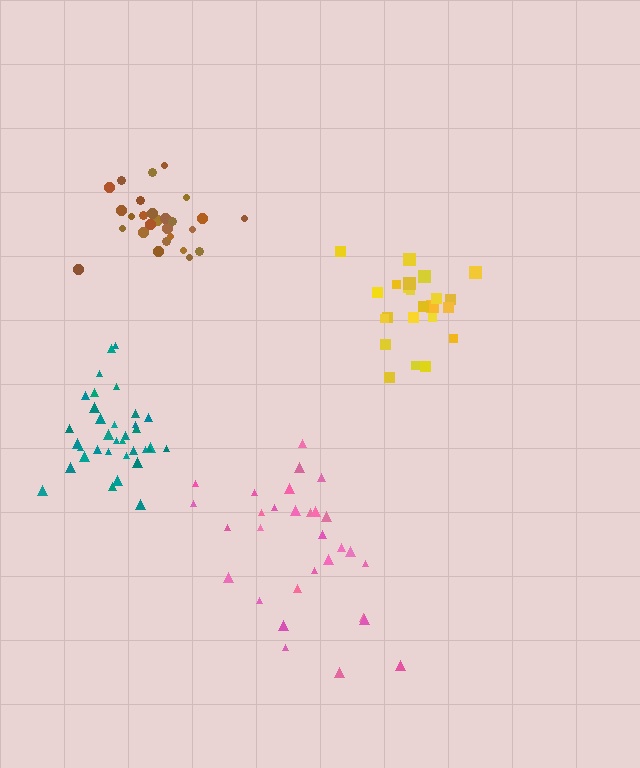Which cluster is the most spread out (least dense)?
Pink.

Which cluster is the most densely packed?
Teal.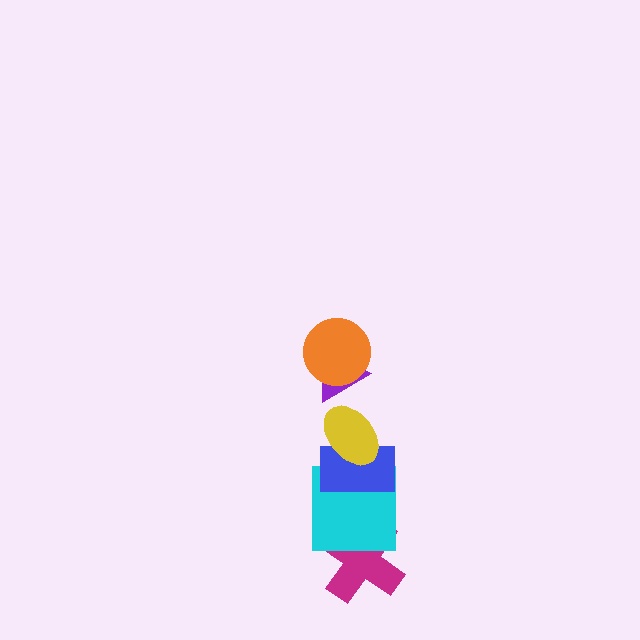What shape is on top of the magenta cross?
The cyan square is on top of the magenta cross.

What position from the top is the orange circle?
The orange circle is 1st from the top.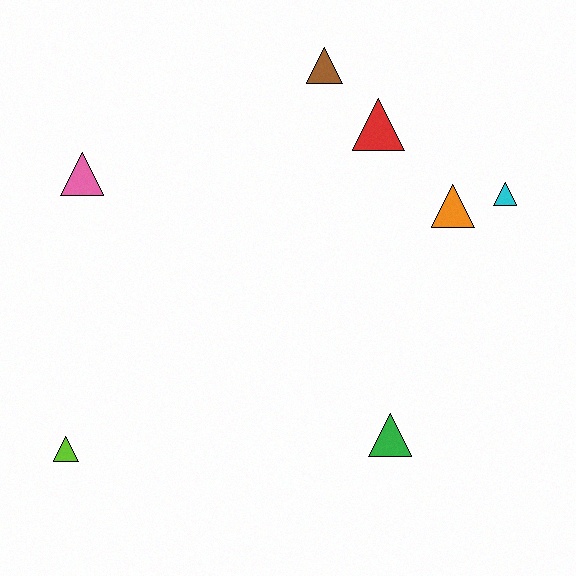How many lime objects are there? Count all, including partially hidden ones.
There is 1 lime object.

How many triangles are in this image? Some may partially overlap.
There are 7 triangles.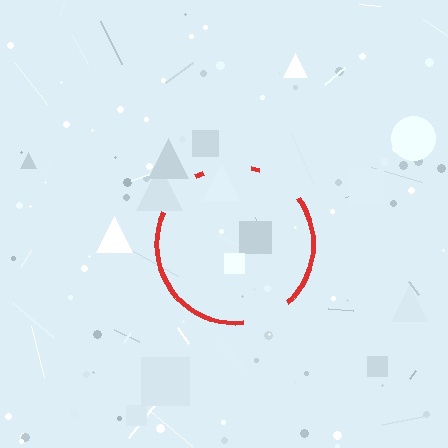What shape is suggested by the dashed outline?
The dashed outline suggests a circle.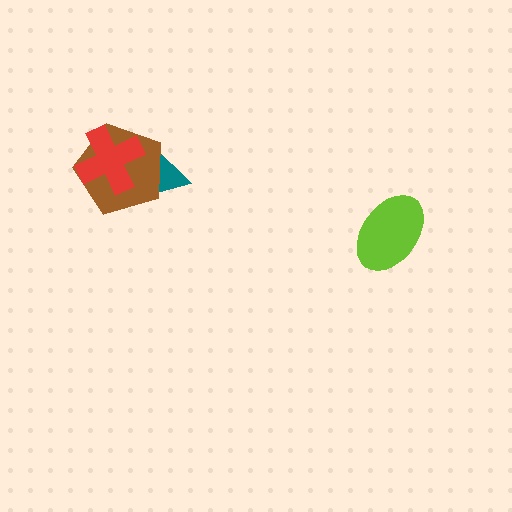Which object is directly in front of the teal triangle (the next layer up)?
The brown pentagon is directly in front of the teal triangle.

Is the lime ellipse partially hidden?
No, no other shape covers it.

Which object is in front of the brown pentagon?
The red cross is in front of the brown pentagon.